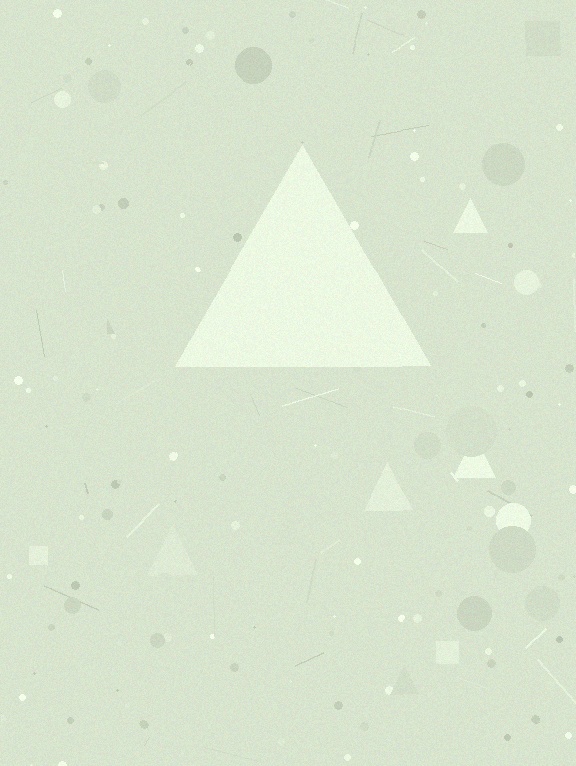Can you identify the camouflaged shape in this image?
The camouflaged shape is a triangle.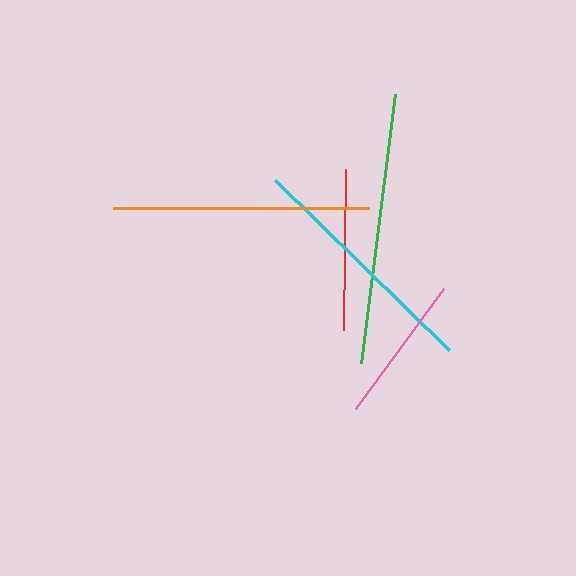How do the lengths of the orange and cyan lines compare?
The orange and cyan lines are approximately the same length.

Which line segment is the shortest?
The pink line is the shortest at approximately 149 pixels.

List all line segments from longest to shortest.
From longest to shortest: green, orange, cyan, red, pink.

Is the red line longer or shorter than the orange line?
The orange line is longer than the red line.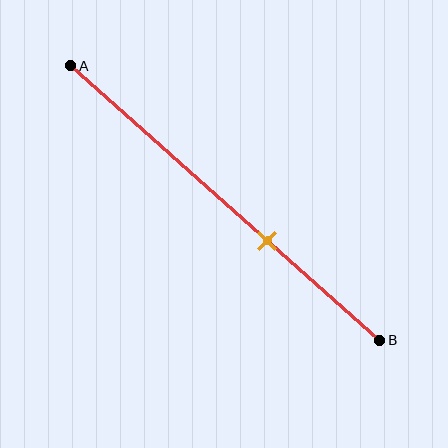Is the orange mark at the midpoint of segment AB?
No, the mark is at about 65% from A, not at the 50% midpoint.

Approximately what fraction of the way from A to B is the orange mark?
The orange mark is approximately 65% of the way from A to B.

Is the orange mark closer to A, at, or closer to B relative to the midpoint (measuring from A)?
The orange mark is closer to point B than the midpoint of segment AB.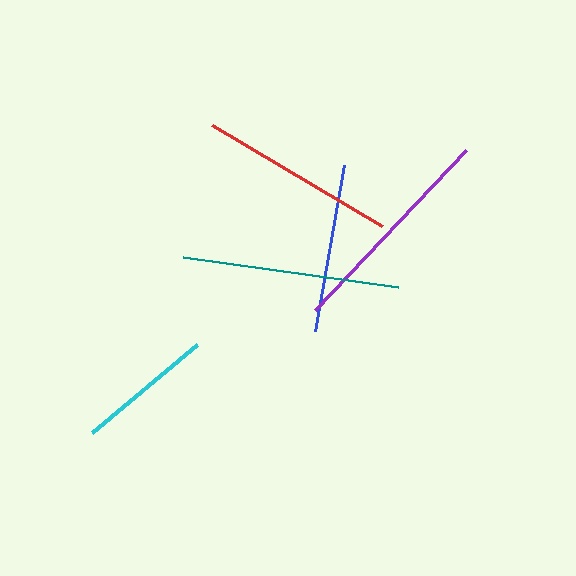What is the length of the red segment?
The red segment is approximately 198 pixels long.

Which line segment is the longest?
The purple line is the longest at approximately 220 pixels.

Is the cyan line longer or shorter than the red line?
The red line is longer than the cyan line.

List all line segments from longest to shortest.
From longest to shortest: purple, teal, red, blue, cyan.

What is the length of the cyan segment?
The cyan segment is approximately 137 pixels long.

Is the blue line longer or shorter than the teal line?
The teal line is longer than the blue line.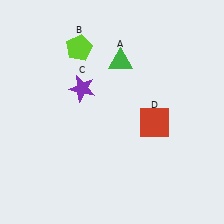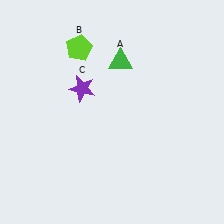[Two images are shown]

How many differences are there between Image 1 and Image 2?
There is 1 difference between the two images.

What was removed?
The red square (D) was removed in Image 2.